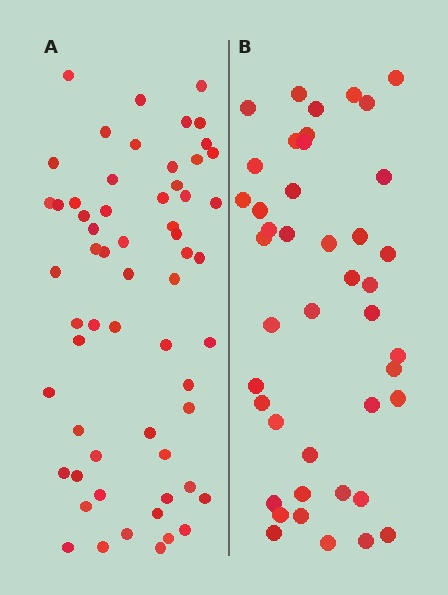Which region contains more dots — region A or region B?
Region A (the left region) has more dots.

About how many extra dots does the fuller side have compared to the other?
Region A has approximately 15 more dots than region B.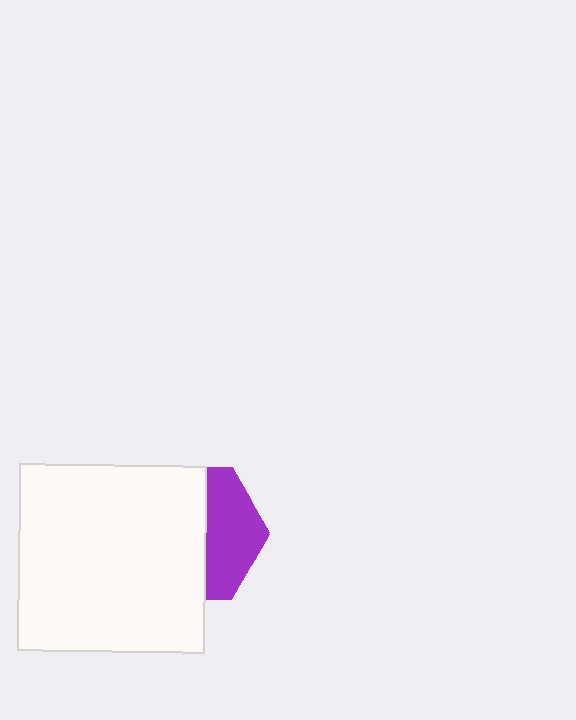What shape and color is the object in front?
The object in front is a white square.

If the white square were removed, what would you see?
You would see the complete purple hexagon.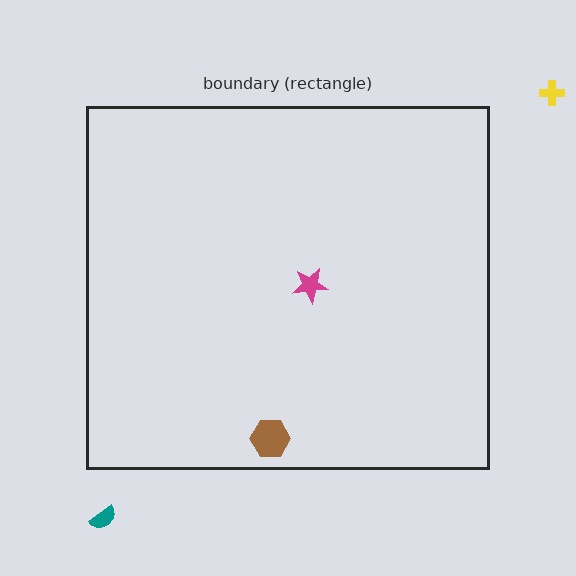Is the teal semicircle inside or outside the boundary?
Outside.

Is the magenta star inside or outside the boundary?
Inside.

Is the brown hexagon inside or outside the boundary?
Inside.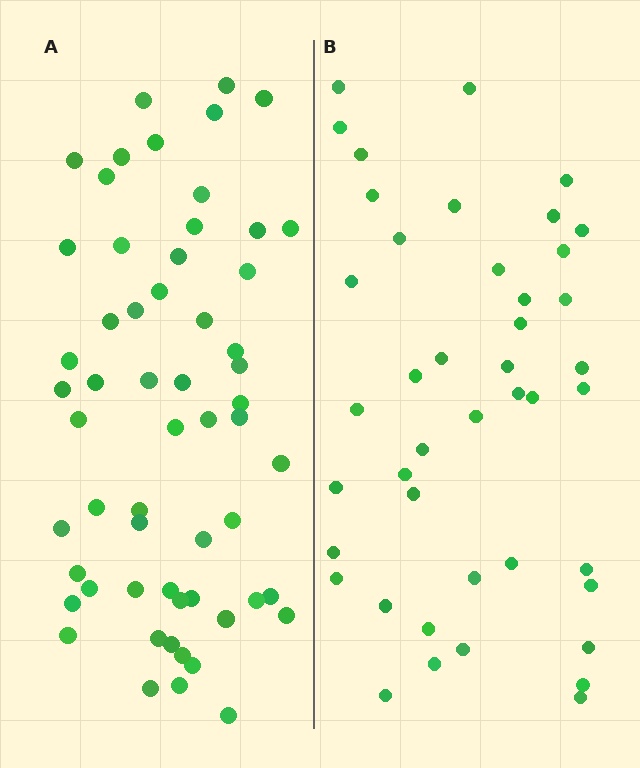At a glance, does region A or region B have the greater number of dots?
Region A (the left region) has more dots.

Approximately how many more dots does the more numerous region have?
Region A has approximately 15 more dots than region B.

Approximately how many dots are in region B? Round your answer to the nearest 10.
About 40 dots. (The exact count is 43, which rounds to 40.)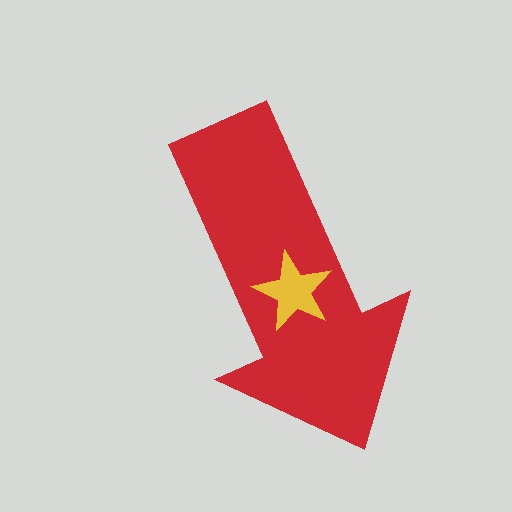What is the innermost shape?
The yellow star.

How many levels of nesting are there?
2.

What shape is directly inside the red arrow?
The yellow star.